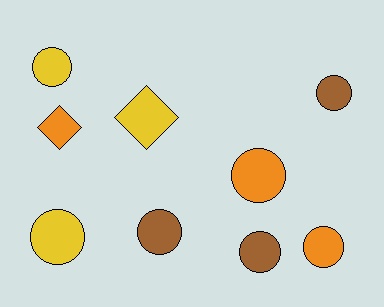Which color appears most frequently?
Orange, with 3 objects.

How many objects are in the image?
There are 9 objects.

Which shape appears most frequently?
Circle, with 7 objects.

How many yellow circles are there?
There are 2 yellow circles.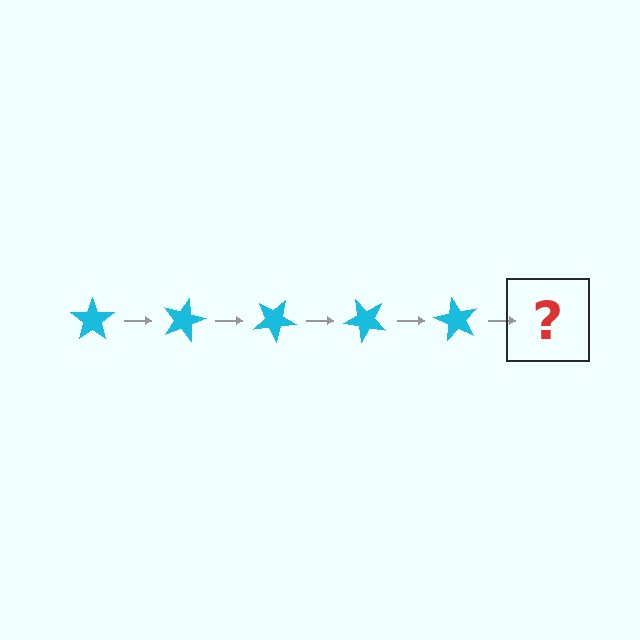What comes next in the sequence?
The next element should be a cyan star rotated 75 degrees.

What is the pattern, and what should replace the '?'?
The pattern is that the star rotates 15 degrees each step. The '?' should be a cyan star rotated 75 degrees.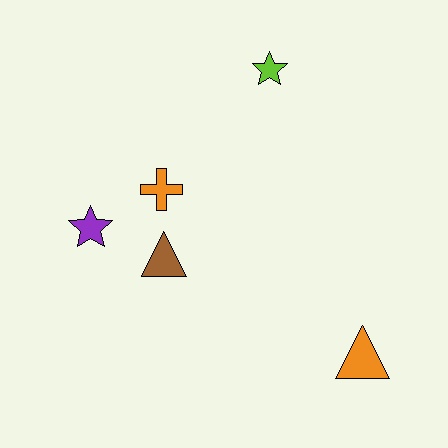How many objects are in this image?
There are 5 objects.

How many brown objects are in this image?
There is 1 brown object.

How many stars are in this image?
There are 2 stars.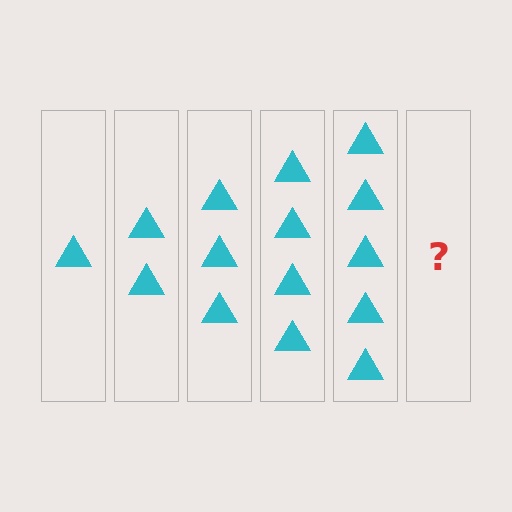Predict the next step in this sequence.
The next step is 6 triangles.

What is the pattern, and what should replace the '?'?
The pattern is that each step adds one more triangle. The '?' should be 6 triangles.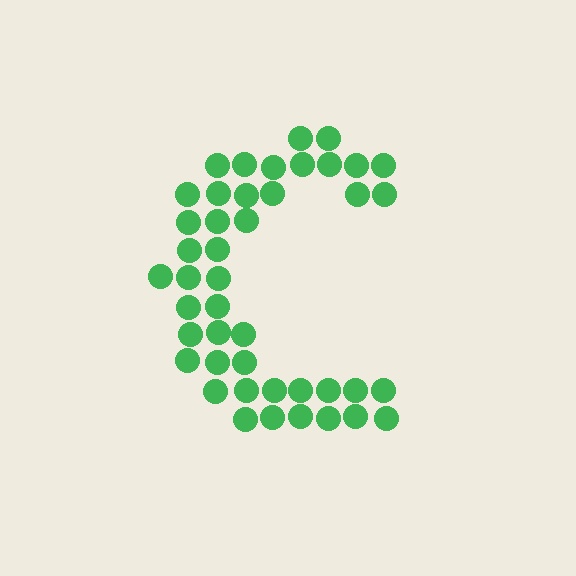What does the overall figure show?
The overall figure shows the letter C.